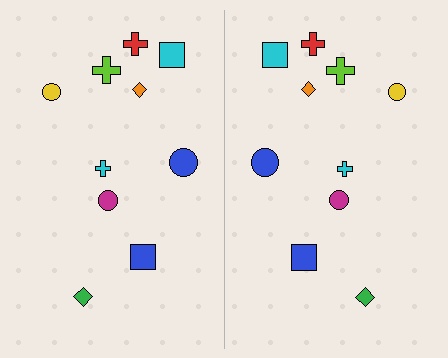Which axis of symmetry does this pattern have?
The pattern has a vertical axis of symmetry running through the center of the image.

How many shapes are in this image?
There are 20 shapes in this image.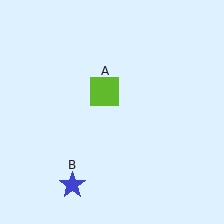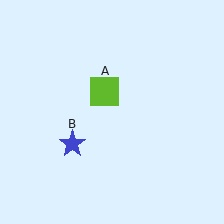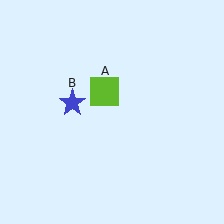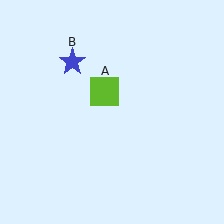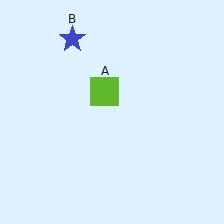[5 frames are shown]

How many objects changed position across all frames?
1 object changed position: blue star (object B).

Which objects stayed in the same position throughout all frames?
Lime square (object A) remained stationary.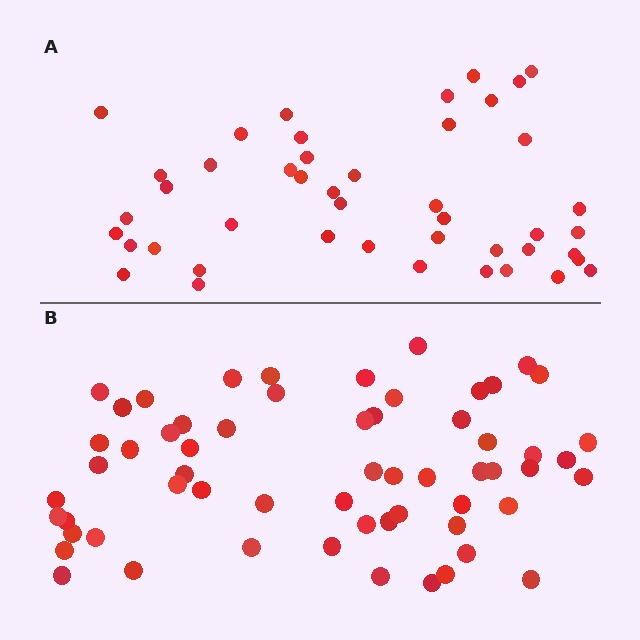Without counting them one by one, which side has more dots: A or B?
Region B (the bottom region) has more dots.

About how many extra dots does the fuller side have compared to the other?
Region B has approximately 15 more dots than region A.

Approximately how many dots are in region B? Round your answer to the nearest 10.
About 60 dots.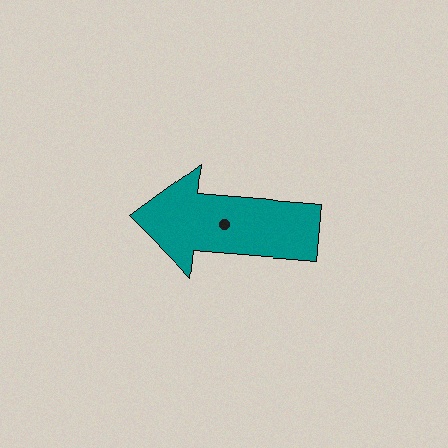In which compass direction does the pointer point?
West.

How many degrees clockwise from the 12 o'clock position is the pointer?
Approximately 275 degrees.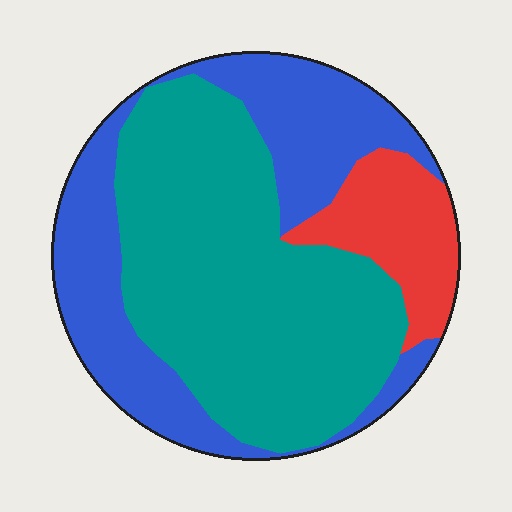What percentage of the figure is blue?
Blue covers about 35% of the figure.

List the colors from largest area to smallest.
From largest to smallest: teal, blue, red.